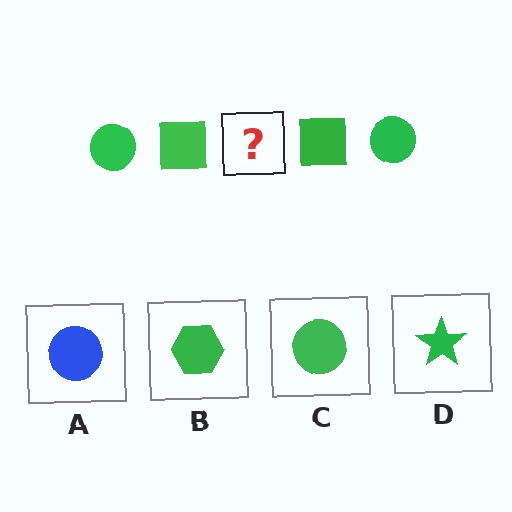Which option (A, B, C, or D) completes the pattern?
C.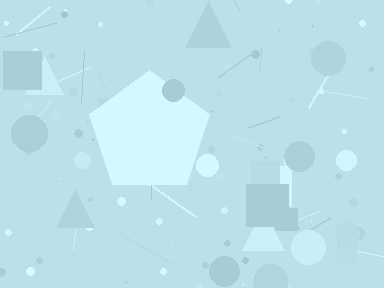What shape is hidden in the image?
A pentagon is hidden in the image.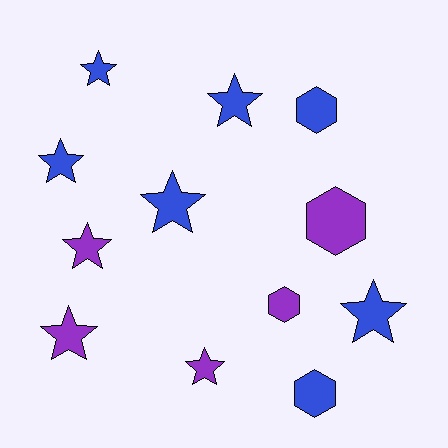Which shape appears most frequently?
Star, with 8 objects.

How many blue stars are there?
There are 5 blue stars.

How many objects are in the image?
There are 12 objects.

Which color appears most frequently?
Blue, with 7 objects.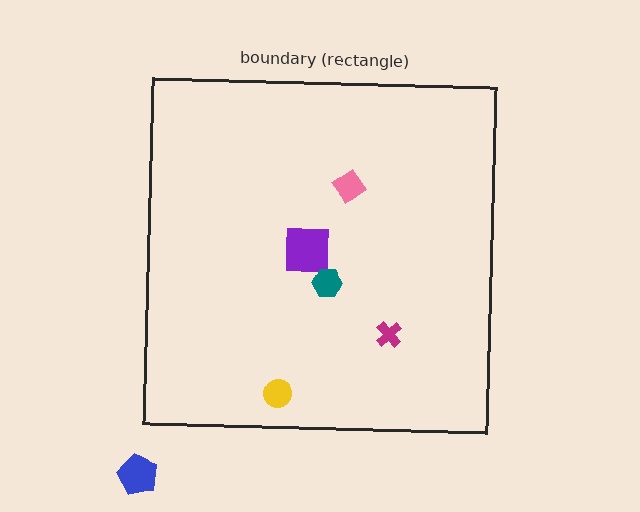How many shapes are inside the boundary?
5 inside, 1 outside.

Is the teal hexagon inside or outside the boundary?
Inside.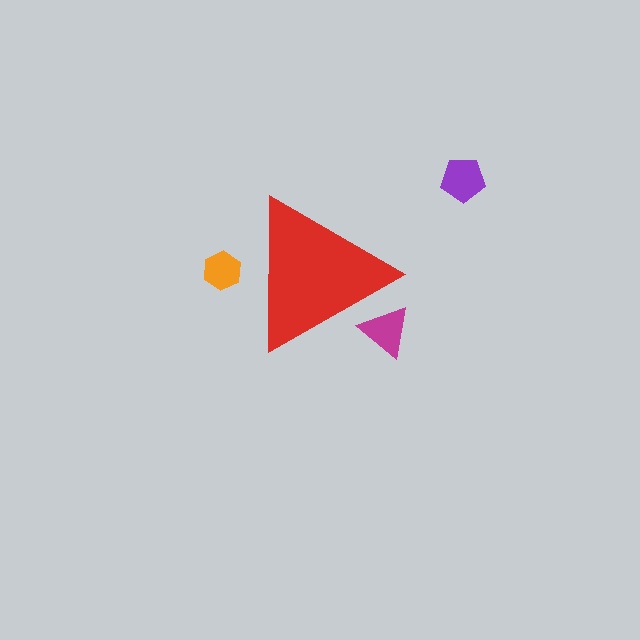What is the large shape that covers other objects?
A red triangle.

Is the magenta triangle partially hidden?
Yes, the magenta triangle is partially hidden behind the red triangle.